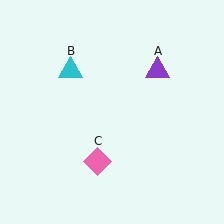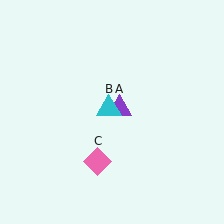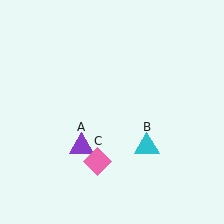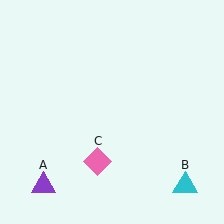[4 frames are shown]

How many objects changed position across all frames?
2 objects changed position: purple triangle (object A), cyan triangle (object B).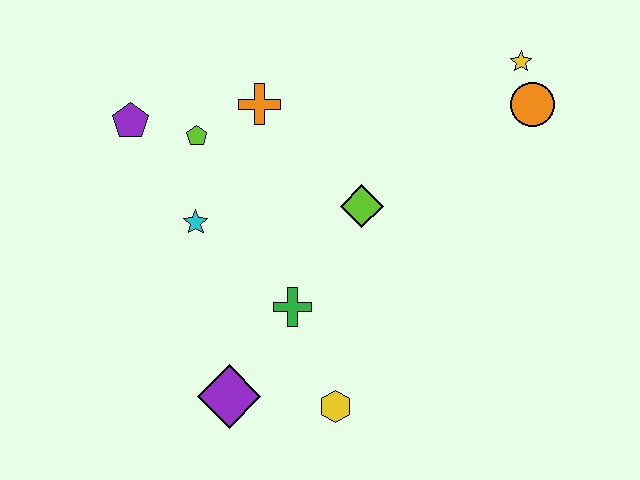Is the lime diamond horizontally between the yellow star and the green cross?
Yes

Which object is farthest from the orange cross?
The yellow hexagon is farthest from the orange cross.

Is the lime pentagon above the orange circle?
No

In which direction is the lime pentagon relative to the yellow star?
The lime pentagon is to the left of the yellow star.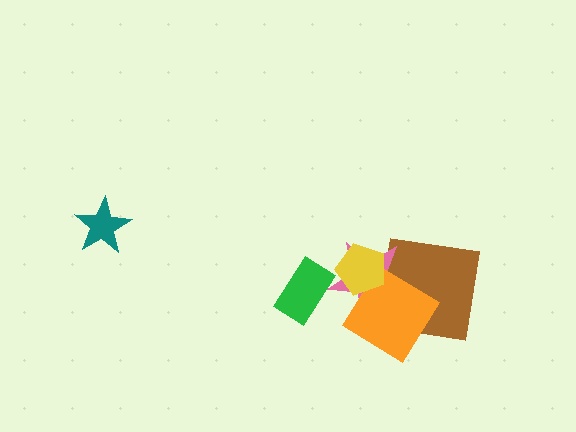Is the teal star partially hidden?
No, no other shape covers it.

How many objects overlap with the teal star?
0 objects overlap with the teal star.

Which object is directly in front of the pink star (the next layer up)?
The orange diamond is directly in front of the pink star.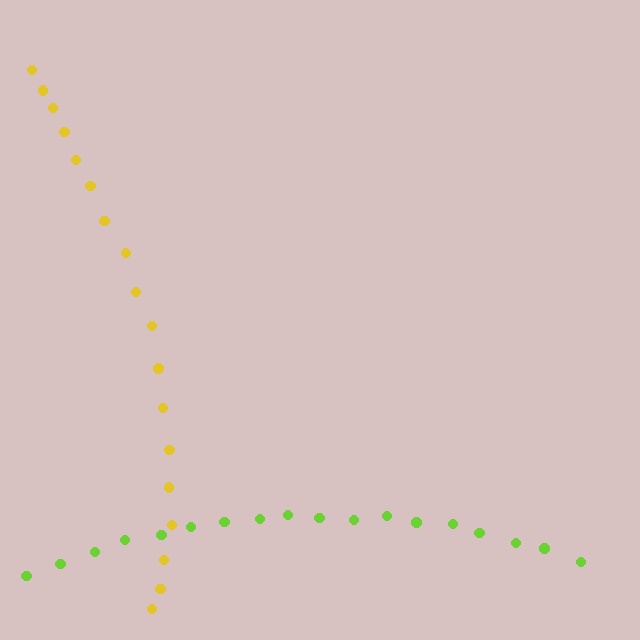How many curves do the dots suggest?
There are 2 distinct paths.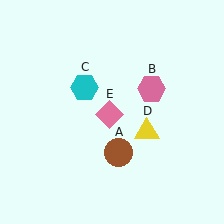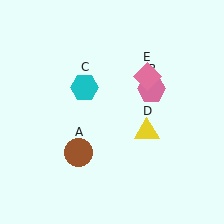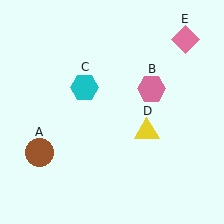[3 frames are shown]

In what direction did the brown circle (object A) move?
The brown circle (object A) moved left.